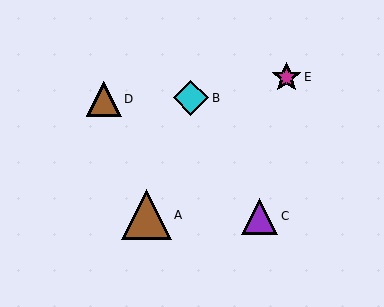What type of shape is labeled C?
Shape C is a purple triangle.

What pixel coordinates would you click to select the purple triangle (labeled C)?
Click at (260, 216) to select the purple triangle C.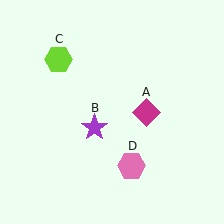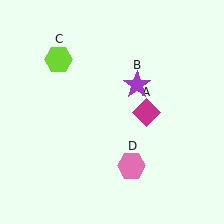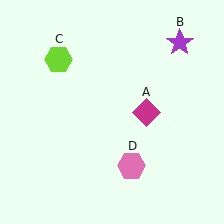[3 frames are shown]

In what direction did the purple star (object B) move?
The purple star (object B) moved up and to the right.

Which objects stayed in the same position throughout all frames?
Magenta diamond (object A) and lime hexagon (object C) and pink hexagon (object D) remained stationary.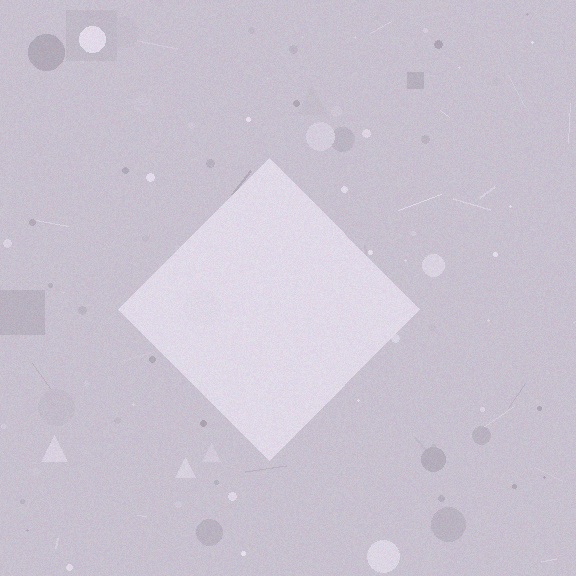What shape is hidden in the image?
A diamond is hidden in the image.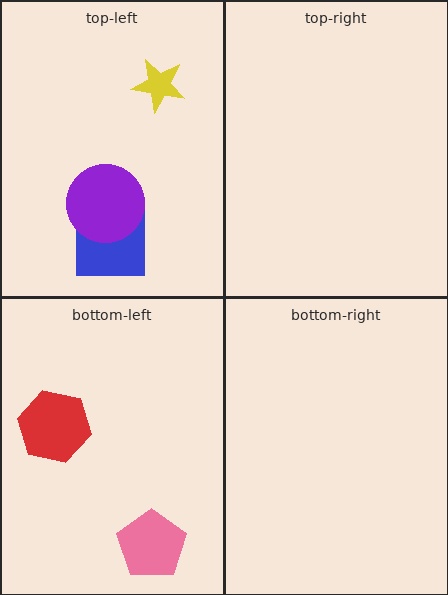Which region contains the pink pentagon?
The bottom-left region.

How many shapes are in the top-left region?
3.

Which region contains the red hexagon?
The bottom-left region.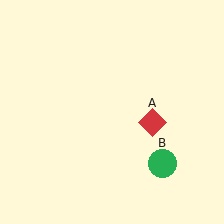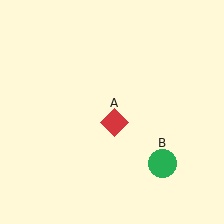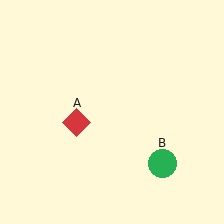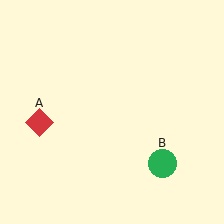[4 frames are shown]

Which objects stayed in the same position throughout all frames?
Green circle (object B) remained stationary.